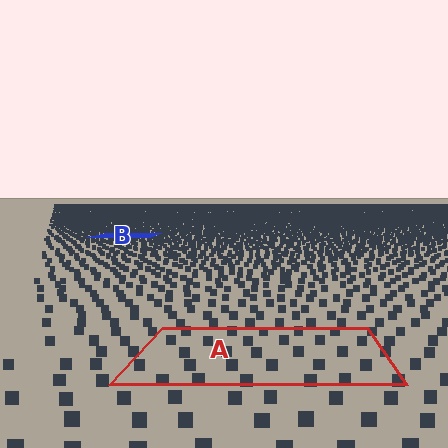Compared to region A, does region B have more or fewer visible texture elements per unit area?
Region B has more texture elements per unit area — they are packed more densely because it is farther away.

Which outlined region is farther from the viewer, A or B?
Region B is farther from the viewer — the texture elements inside it appear smaller and more densely packed.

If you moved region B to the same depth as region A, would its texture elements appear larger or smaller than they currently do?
They would appear larger. At a closer depth, the same texture elements are projected at a bigger on-screen size.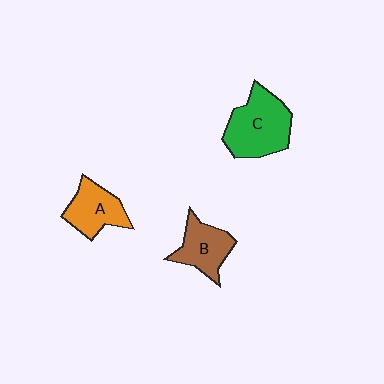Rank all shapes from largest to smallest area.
From largest to smallest: C (green), A (orange), B (brown).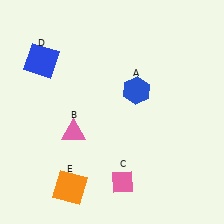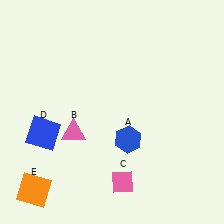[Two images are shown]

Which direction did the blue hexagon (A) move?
The blue hexagon (A) moved down.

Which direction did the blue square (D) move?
The blue square (D) moved down.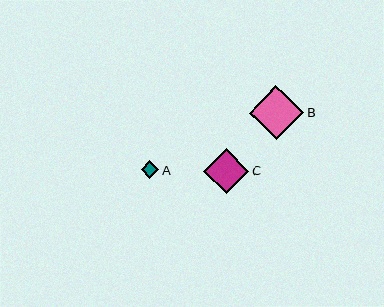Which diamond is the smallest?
Diamond A is the smallest with a size of approximately 17 pixels.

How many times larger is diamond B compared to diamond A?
Diamond B is approximately 3.1 times the size of diamond A.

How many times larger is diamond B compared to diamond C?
Diamond B is approximately 1.2 times the size of diamond C.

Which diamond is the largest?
Diamond B is the largest with a size of approximately 55 pixels.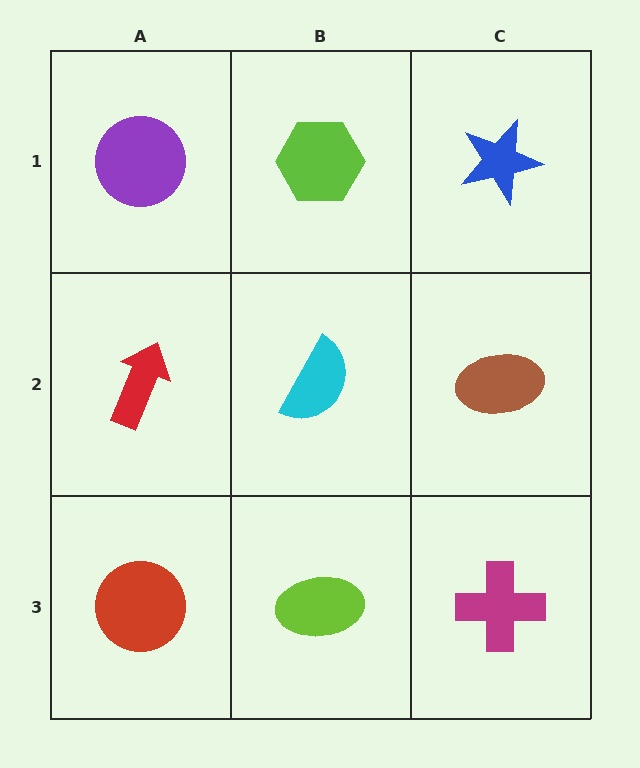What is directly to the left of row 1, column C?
A lime hexagon.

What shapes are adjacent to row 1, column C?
A brown ellipse (row 2, column C), a lime hexagon (row 1, column B).